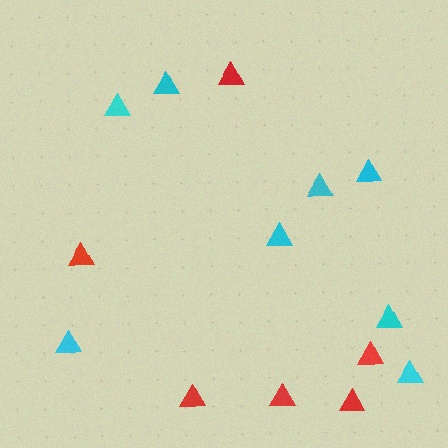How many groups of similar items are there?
There are 2 groups: one group of cyan triangles (8) and one group of red triangles (6).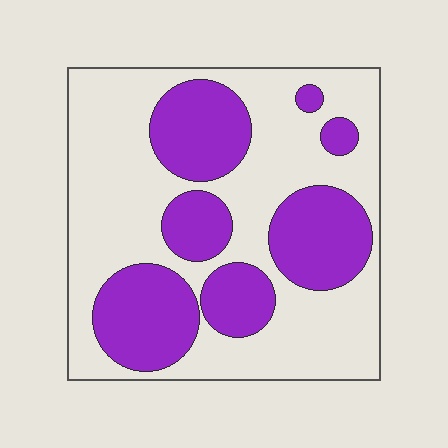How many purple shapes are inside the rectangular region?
7.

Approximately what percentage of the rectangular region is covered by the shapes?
Approximately 35%.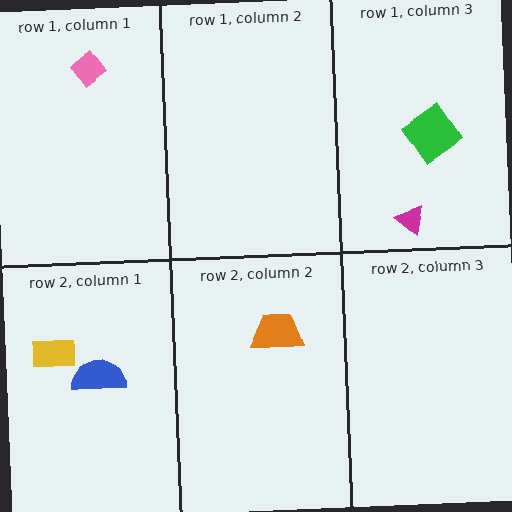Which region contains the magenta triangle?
The row 1, column 3 region.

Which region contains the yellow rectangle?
The row 2, column 1 region.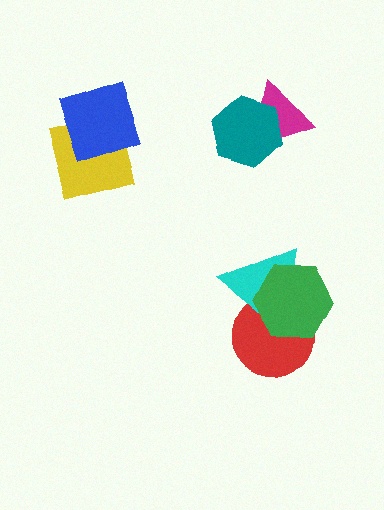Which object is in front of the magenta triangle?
The teal hexagon is in front of the magenta triangle.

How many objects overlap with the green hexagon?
2 objects overlap with the green hexagon.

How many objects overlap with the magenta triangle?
1 object overlaps with the magenta triangle.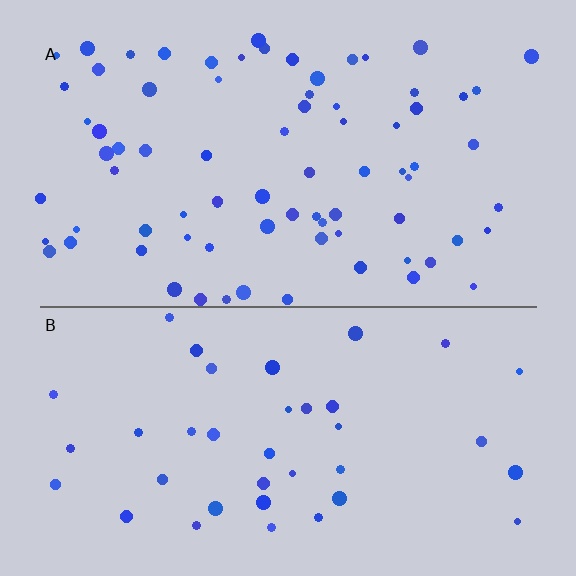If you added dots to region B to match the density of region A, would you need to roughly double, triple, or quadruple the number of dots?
Approximately double.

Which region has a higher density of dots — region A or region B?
A (the top).